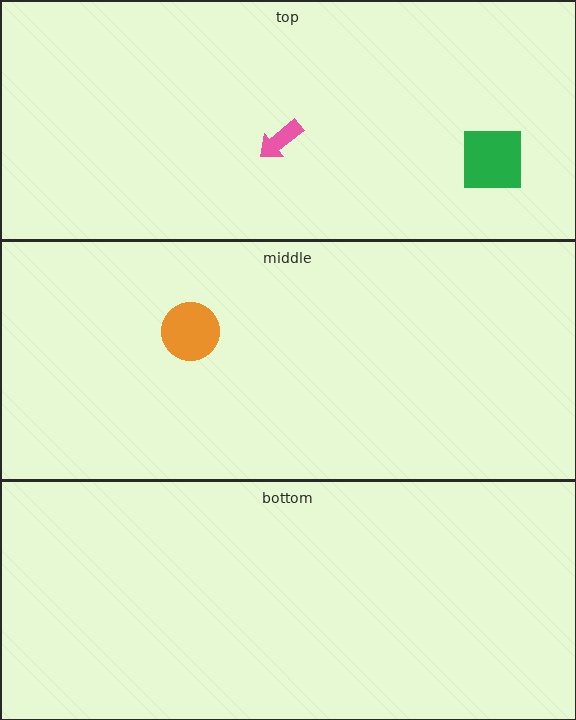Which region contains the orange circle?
The middle region.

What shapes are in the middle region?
The orange circle.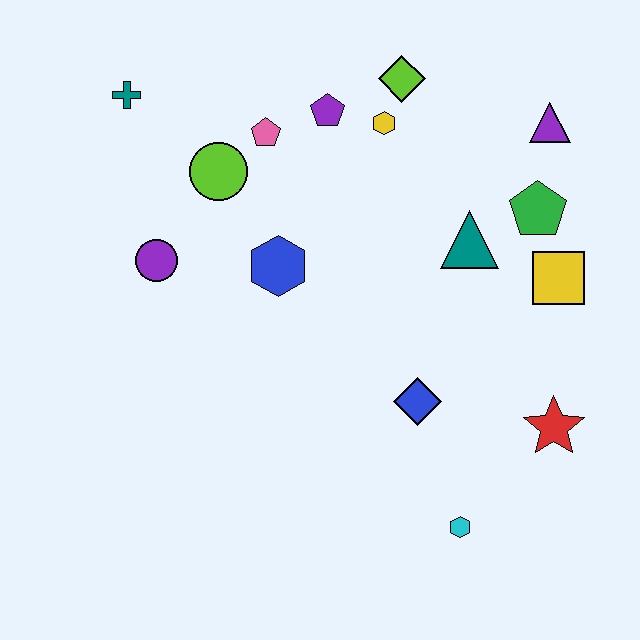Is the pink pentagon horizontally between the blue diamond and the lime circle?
Yes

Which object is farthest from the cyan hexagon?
The teal cross is farthest from the cyan hexagon.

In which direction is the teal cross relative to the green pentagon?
The teal cross is to the left of the green pentagon.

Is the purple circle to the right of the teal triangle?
No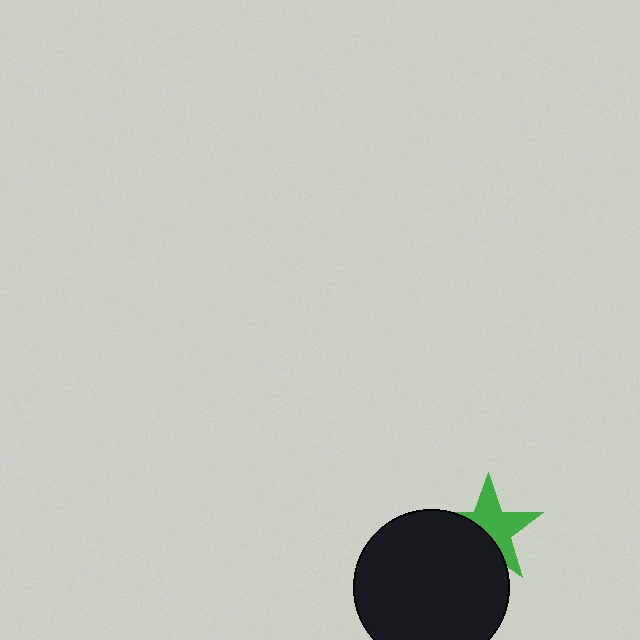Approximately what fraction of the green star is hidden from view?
Roughly 42% of the green star is hidden behind the black circle.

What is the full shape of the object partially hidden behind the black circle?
The partially hidden object is a green star.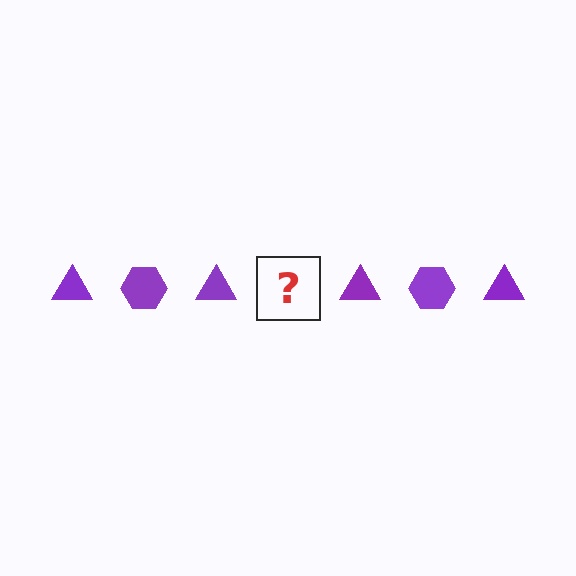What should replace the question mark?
The question mark should be replaced with a purple hexagon.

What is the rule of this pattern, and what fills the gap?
The rule is that the pattern cycles through triangle, hexagon shapes in purple. The gap should be filled with a purple hexagon.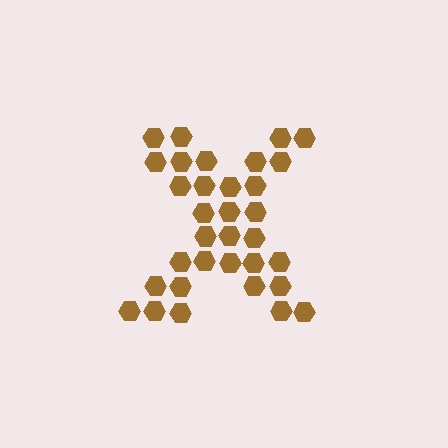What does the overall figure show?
The overall figure shows the letter X.